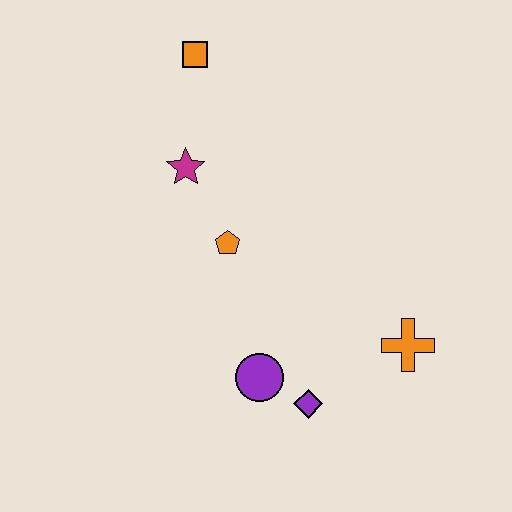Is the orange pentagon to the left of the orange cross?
Yes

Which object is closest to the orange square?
The magenta star is closest to the orange square.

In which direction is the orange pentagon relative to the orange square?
The orange pentagon is below the orange square.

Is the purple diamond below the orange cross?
Yes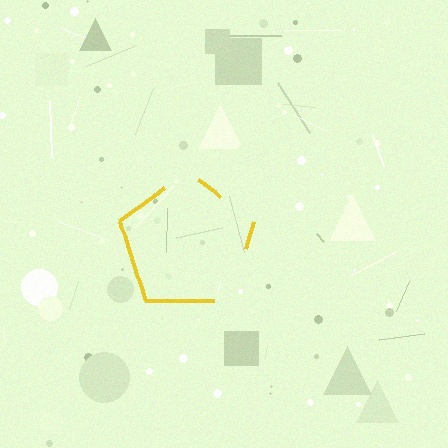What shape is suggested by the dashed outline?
The dashed outline suggests a pentagon.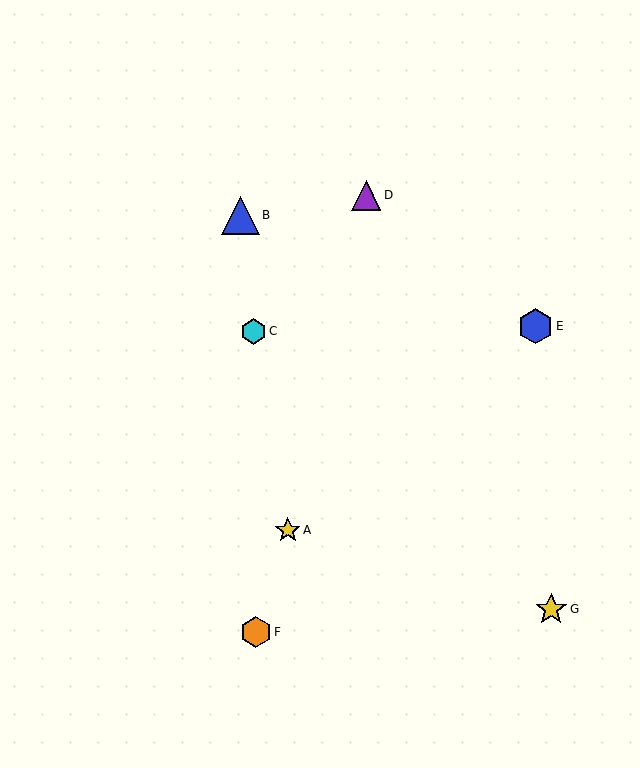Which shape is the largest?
The blue triangle (labeled B) is the largest.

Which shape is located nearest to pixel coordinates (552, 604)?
The yellow star (labeled G) at (551, 609) is nearest to that location.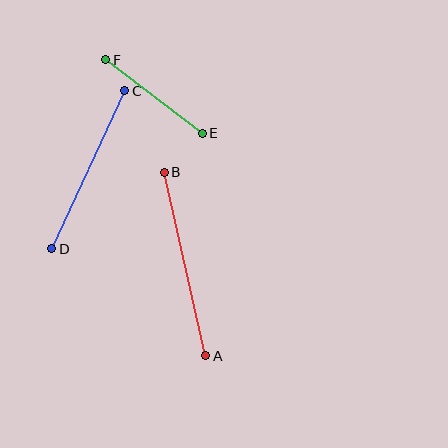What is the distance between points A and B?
The distance is approximately 188 pixels.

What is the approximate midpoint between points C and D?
The midpoint is at approximately (88, 170) pixels.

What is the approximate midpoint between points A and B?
The midpoint is at approximately (185, 264) pixels.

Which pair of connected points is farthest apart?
Points A and B are farthest apart.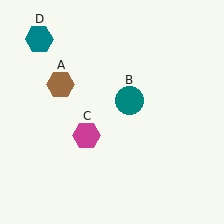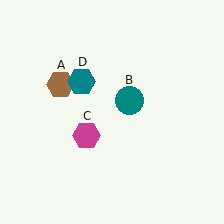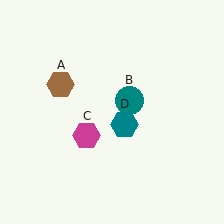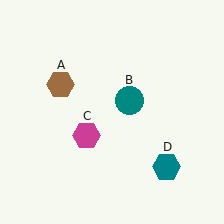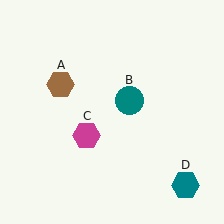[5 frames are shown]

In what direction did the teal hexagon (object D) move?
The teal hexagon (object D) moved down and to the right.